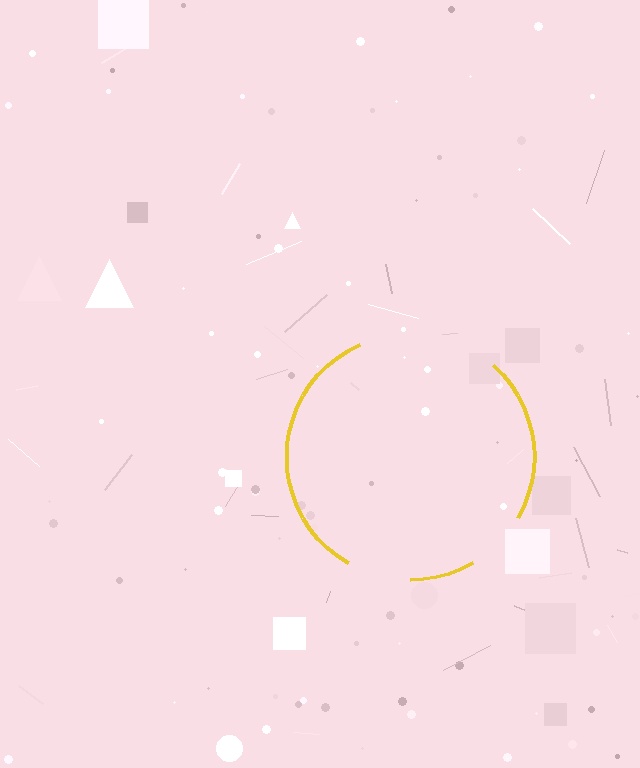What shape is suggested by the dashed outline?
The dashed outline suggests a circle.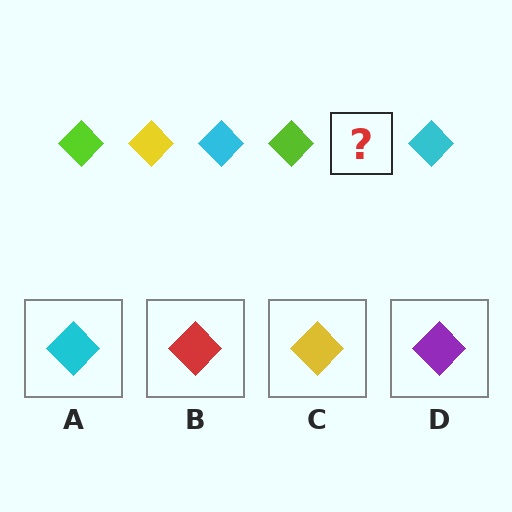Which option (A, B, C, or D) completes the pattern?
C.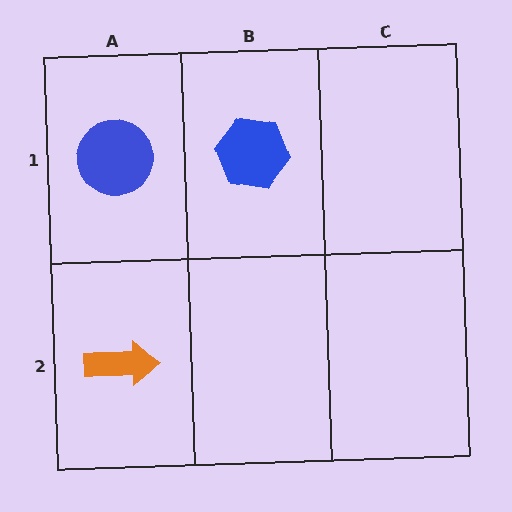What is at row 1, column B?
A blue hexagon.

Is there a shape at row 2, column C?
No, that cell is empty.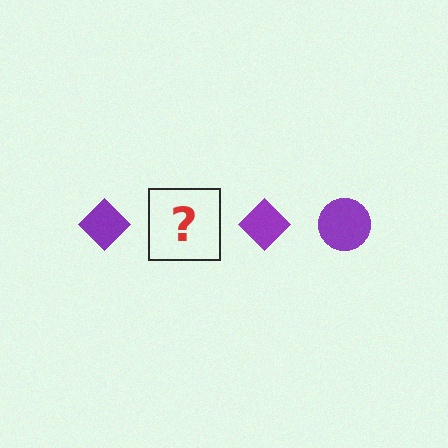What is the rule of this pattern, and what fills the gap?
The rule is that the pattern cycles through diamond, circle shapes in purple. The gap should be filled with a purple circle.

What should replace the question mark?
The question mark should be replaced with a purple circle.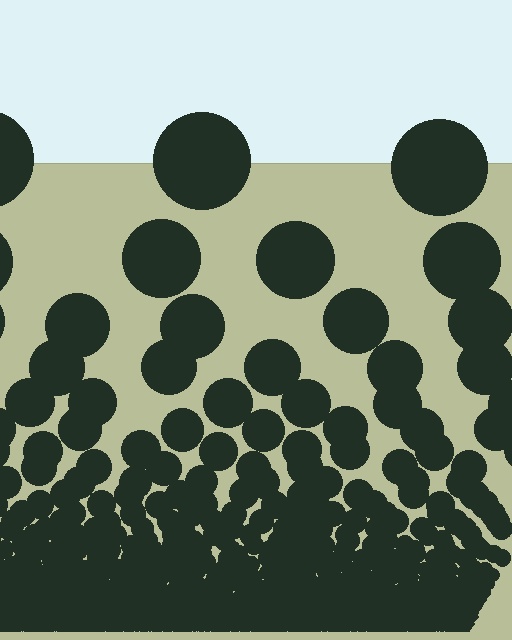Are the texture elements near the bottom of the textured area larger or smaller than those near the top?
Smaller. The gradient is inverted — elements near the bottom are smaller and denser.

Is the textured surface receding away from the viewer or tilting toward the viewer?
The surface appears to tilt toward the viewer. Texture elements get larger and sparser toward the top.